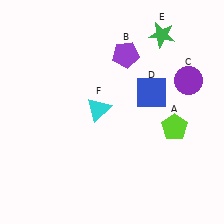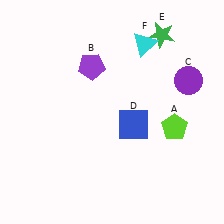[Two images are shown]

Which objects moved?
The objects that moved are: the purple pentagon (B), the blue square (D), the cyan triangle (F).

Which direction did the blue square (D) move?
The blue square (D) moved down.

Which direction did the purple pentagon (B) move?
The purple pentagon (B) moved left.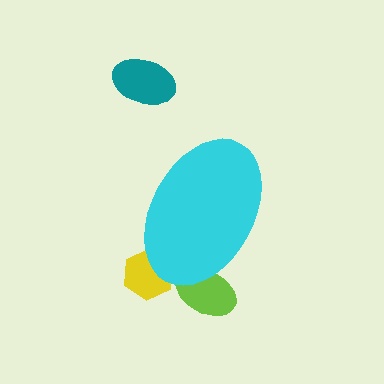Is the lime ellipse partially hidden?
Yes, the lime ellipse is partially hidden behind the cyan ellipse.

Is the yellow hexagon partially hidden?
Yes, the yellow hexagon is partially hidden behind the cyan ellipse.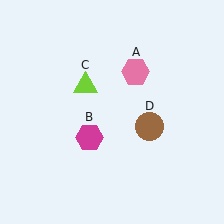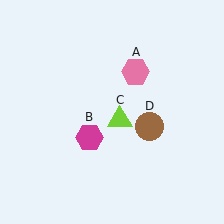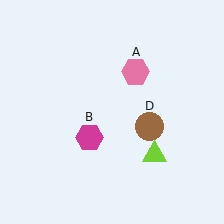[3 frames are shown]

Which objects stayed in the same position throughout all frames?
Pink hexagon (object A) and magenta hexagon (object B) and brown circle (object D) remained stationary.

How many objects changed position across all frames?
1 object changed position: lime triangle (object C).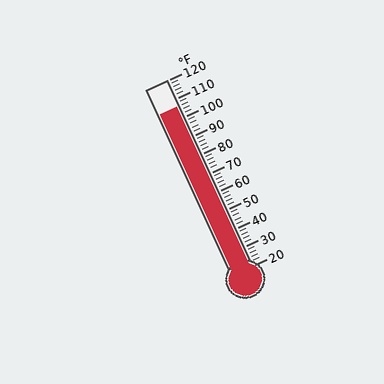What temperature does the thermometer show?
The thermometer shows approximately 106°F.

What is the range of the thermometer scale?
The thermometer scale ranges from 20°F to 120°F.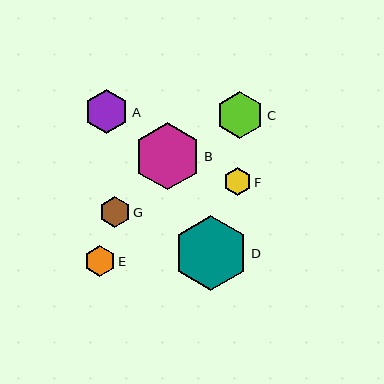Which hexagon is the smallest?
Hexagon F is the smallest with a size of approximately 28 pixels.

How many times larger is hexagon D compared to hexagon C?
Hexagon D is approximately 1.6 times the size of hexagon C.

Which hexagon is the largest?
Hexagon D is the largest with a size of approximately 75 pixels.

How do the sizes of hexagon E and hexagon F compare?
Hexagon E and hexagon F are approximately the same size.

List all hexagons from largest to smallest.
From largest to smallest: D, B, C, A, G, E, F.